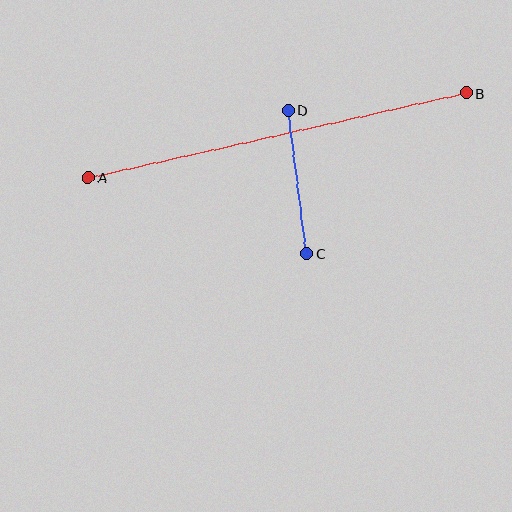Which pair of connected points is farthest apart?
Points A and B are farthest apart.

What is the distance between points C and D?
The distance is approximately 144 pixels.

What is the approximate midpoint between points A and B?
The midpoint is at approximately (277, 135) pixels.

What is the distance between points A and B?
The distance is approximately 387 pixels.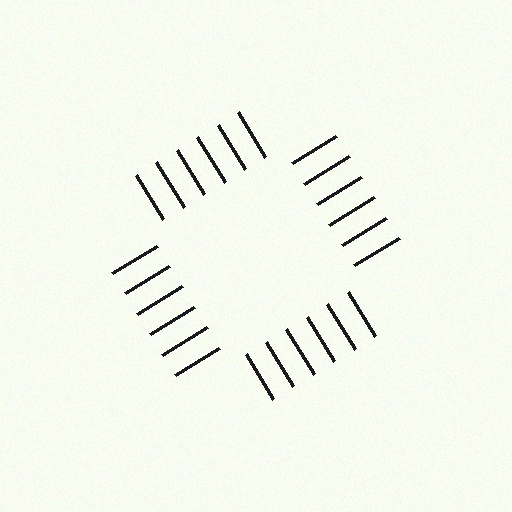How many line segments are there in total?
24 — 6 along each of the 4 edges.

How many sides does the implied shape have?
4 sides — the line-ends trace a square.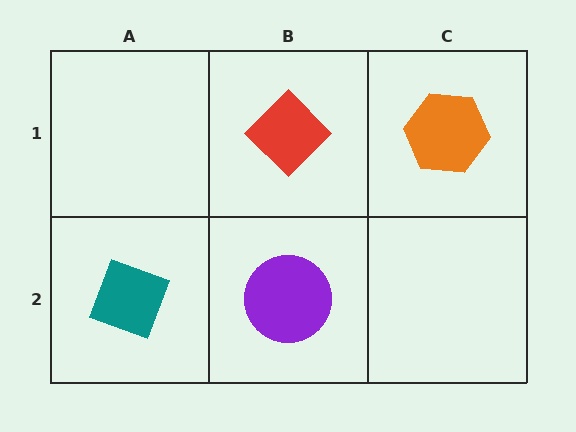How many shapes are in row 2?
2 shapes.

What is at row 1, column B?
A red diamond.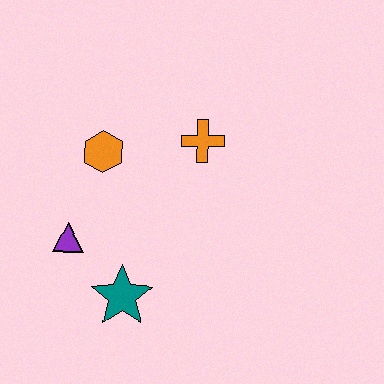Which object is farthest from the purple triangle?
The orange cross is farthest from the purple triangle.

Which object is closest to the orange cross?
The orange hexagon is closest to the orange cross.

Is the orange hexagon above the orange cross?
No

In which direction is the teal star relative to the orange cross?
The teal star is below the orange cross.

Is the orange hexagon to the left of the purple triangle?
No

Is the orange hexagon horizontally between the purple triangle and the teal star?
Yes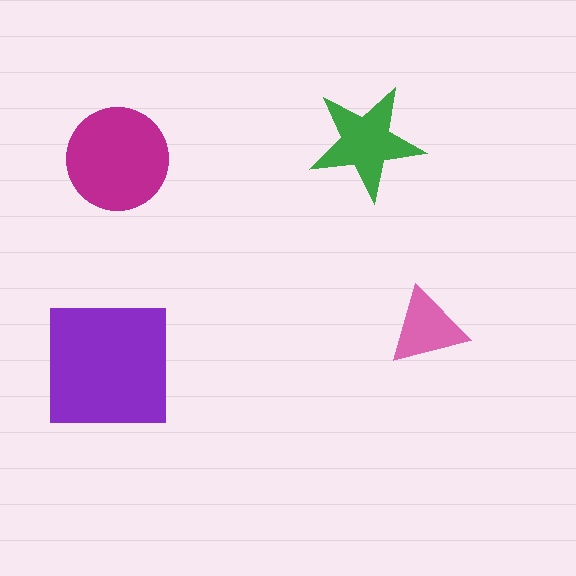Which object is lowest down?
The purple square is bottommost.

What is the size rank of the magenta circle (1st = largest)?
2nd.